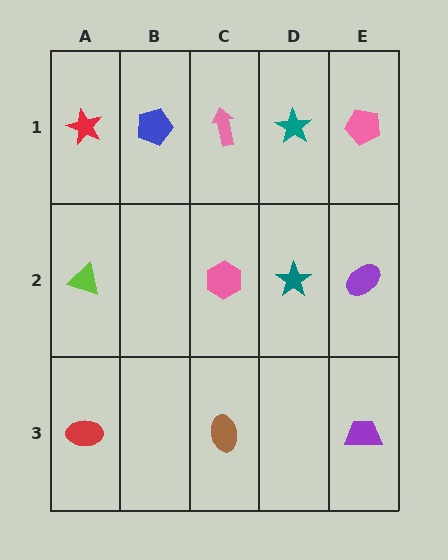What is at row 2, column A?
A lime triangle.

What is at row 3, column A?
A red ellipse.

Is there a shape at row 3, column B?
No, that cell is empty.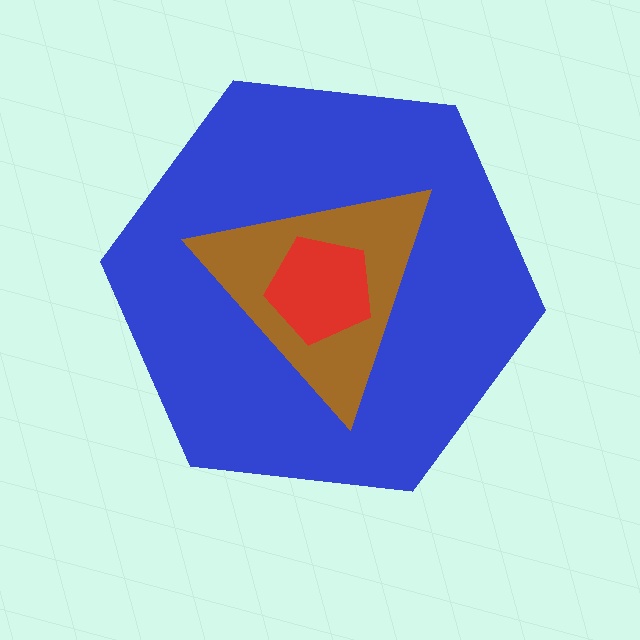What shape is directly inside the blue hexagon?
The brown triangle.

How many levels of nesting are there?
3.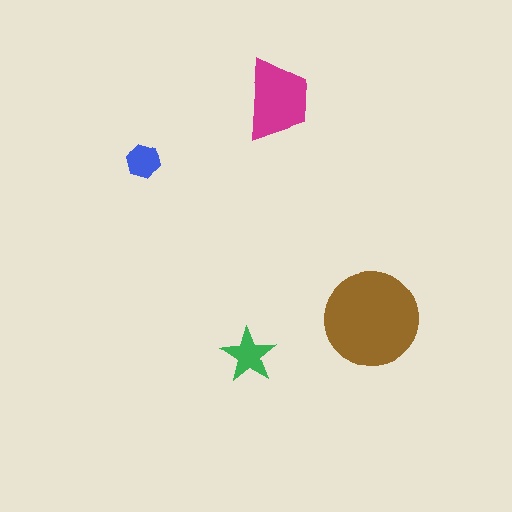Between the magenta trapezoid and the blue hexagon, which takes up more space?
The magenta trapezoid.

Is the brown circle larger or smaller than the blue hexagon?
Larger.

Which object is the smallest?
The blue hexagon.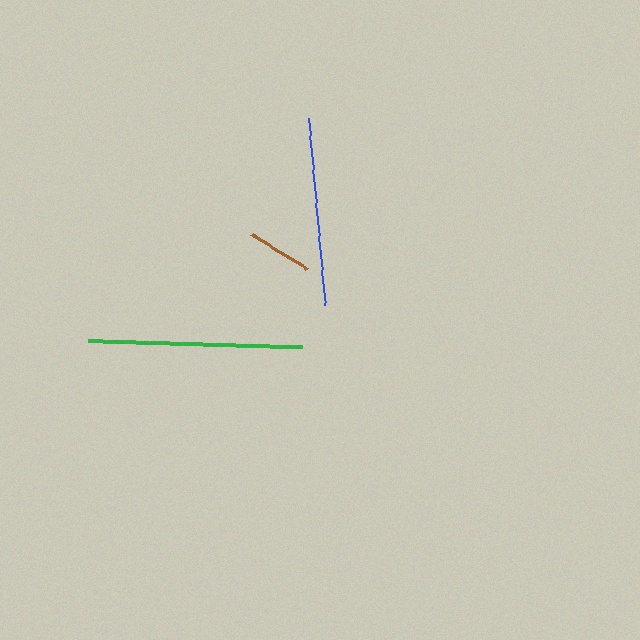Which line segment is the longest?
The green line is the longest at approximately 214 pixels.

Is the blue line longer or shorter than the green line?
The green line is longer than the blue line.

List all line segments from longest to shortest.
From longest to shortest: green, blue, brown.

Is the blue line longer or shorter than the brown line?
The blue line is longer than the brown line.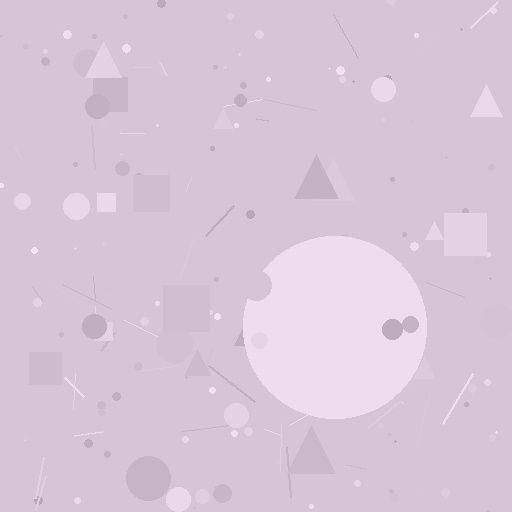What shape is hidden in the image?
A circle is hidden in the image.